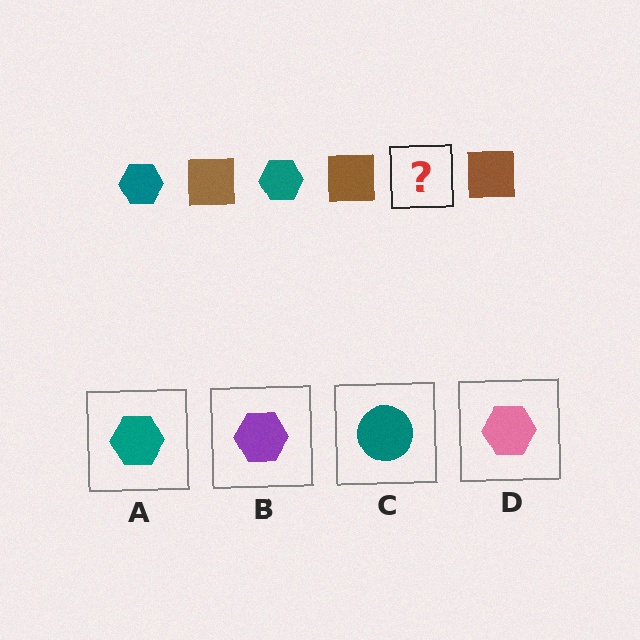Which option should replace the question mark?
Option A.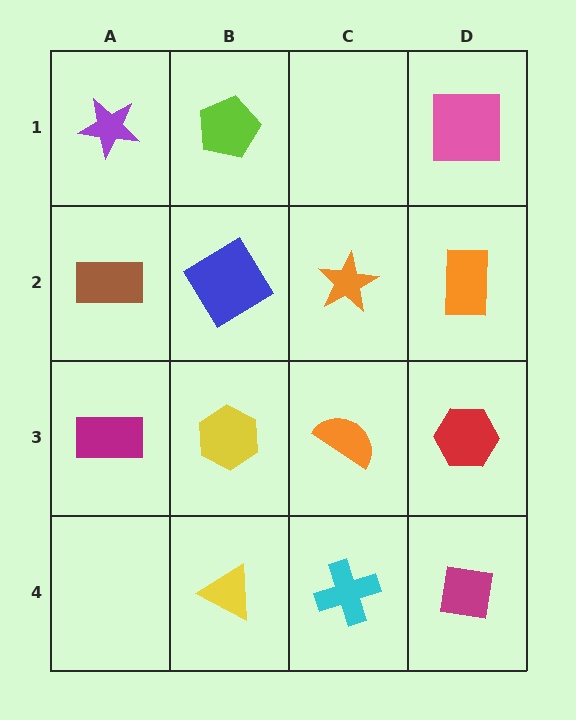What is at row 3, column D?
A red hexagon.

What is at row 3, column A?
A magenta rectangle.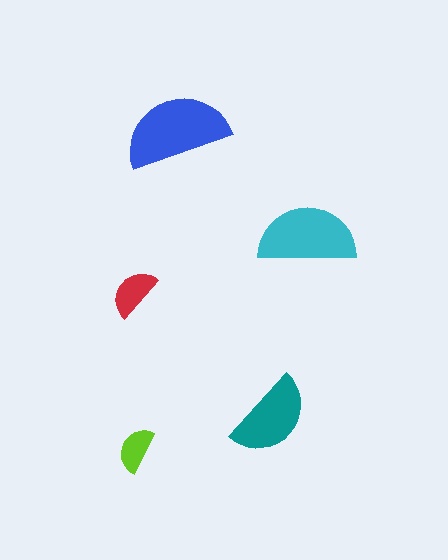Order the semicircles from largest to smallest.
the blue one, the cyan one, the teal one, the red one, the lime one.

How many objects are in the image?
There are 5 objects in the image.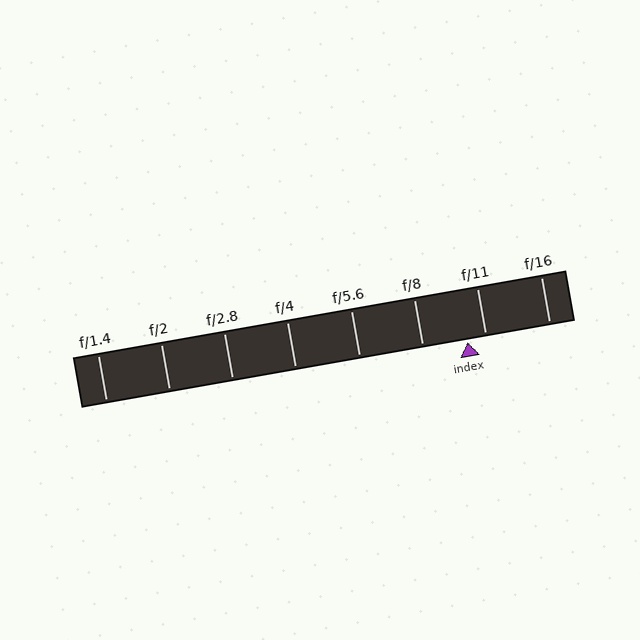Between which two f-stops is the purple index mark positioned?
The index mark is between f/8 and f/11.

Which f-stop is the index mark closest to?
The index mark is closest to f/11.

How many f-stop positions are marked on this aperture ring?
There are 8 f-stop positions marked.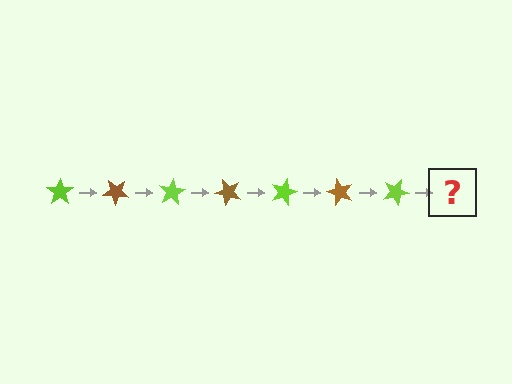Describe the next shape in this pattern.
It should be a brown star, rotated 280 degrees from the start.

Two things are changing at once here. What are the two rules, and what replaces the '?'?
The two rules are that it rotates 40 degrees each step and the color cycles through lime and brown. The '?' should be a brown star, rotated 280 degrees from the start.